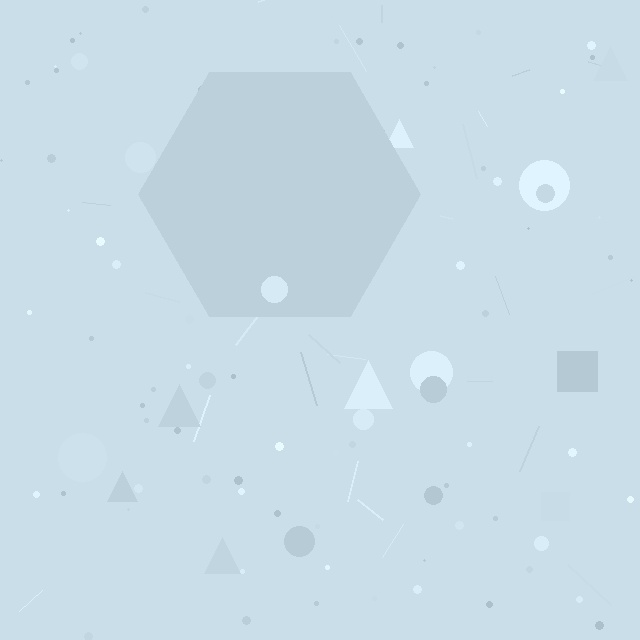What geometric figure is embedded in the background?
A hexagon is embedded in the background.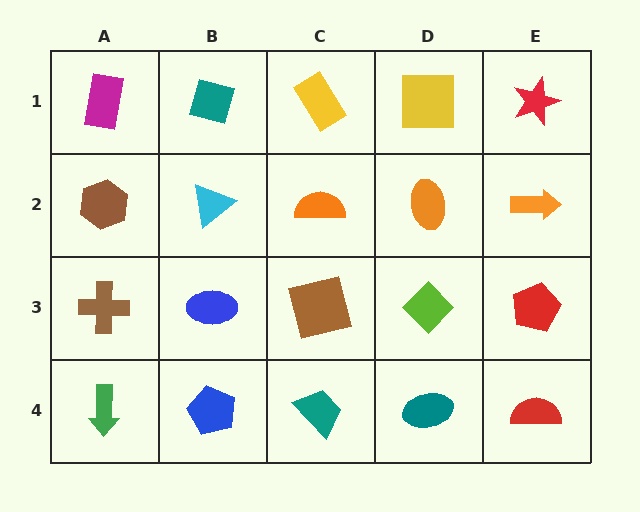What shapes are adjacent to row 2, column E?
A red star (row 1, column E), a red pentagon (row 3, column E), an orange ellipse (row 2, column D).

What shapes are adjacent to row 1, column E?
An orange arrow (row 2, column E), a yellow square (row 1, column D).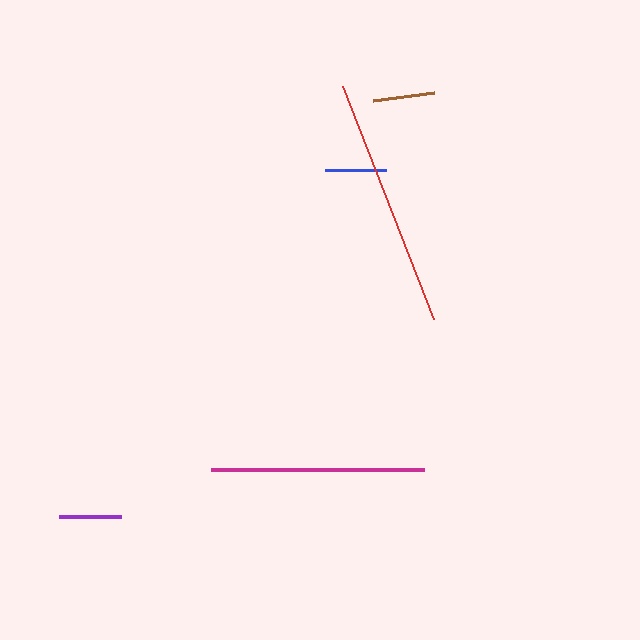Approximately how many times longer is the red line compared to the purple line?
The red line is approximately 4.0 times the length of the purple line.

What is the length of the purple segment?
The purple segment is approximately 63 pixels long.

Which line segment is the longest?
The red line is the longest at approximately 250 pixels.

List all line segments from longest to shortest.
From longest to shortest: red, magenta, purple, brown, blue.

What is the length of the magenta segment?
The magenta segment is approximately 213 pixels long.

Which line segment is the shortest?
The blue line is the shortest at approximately 61 pixels.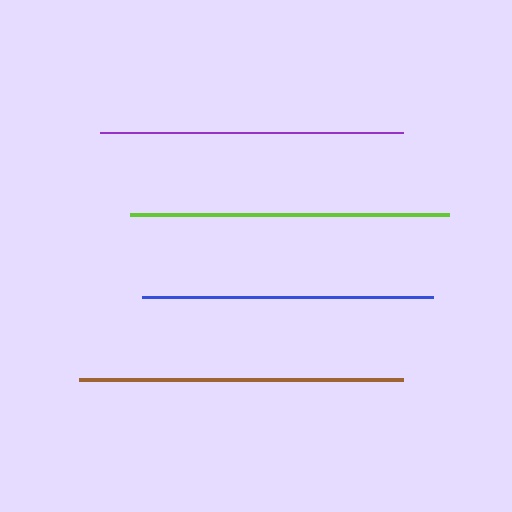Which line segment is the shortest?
The blue line is the shortest at approximately 291 pixels.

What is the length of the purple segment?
The purple segment is approximately 303 pixels long.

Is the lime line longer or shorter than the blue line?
The lime line is longer than the blue line.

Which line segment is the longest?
The brown line is the longest at approximately 325 pixels.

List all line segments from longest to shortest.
From longest to shortest: brown, lime, purple, blue.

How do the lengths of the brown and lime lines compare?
The brown and lime lines are approximately the same length.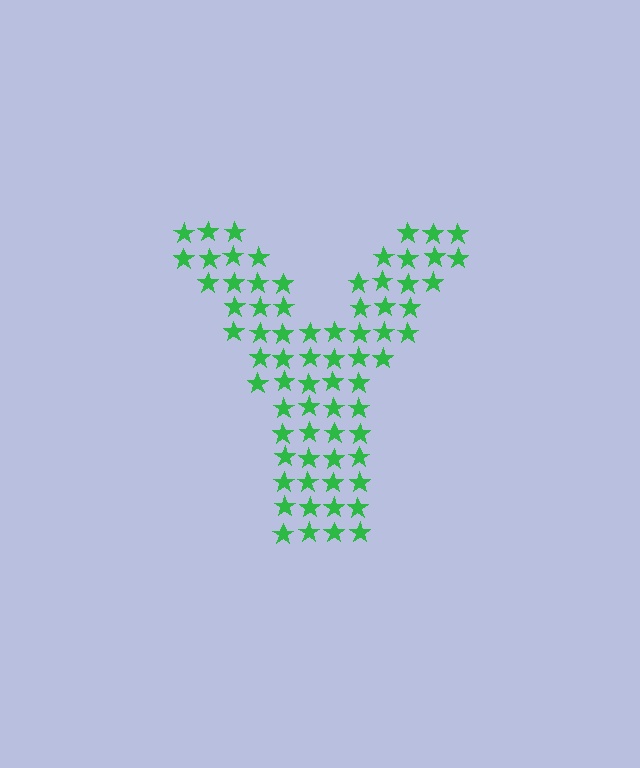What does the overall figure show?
The overall figure shows the letter Y.